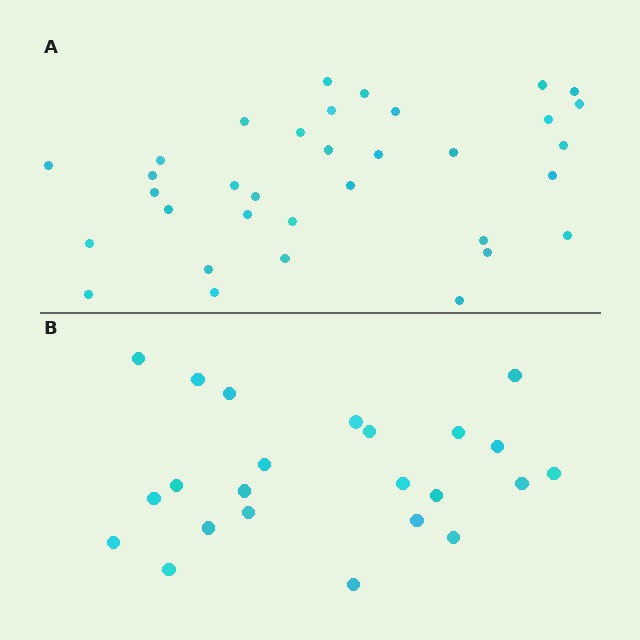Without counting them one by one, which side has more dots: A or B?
Region A (the top region) has more dots.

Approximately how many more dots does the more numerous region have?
Region A has roughly 12 or so more dots than region B.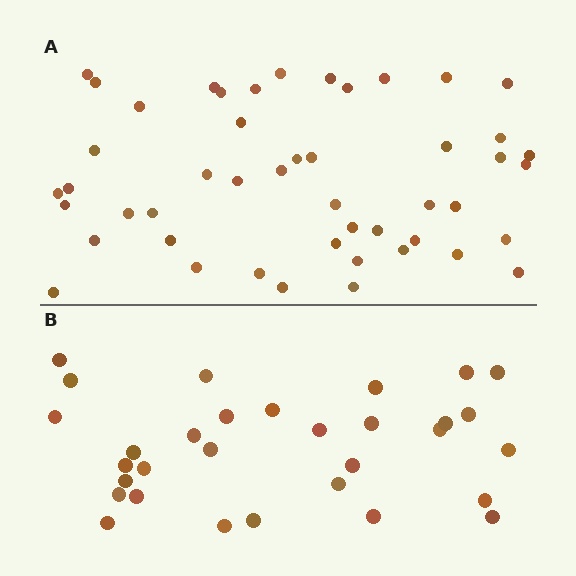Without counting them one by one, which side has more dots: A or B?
Region A (the top region) has more dots.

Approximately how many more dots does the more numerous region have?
Region A has approximately 15 more dots than region B.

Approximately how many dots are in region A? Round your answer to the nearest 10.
About 50 dots. (The exact count is 48, which rounds to 50.)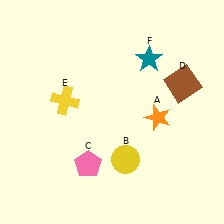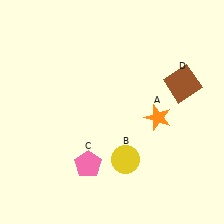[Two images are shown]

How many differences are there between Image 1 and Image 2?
There are 2 differences between the two images.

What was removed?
The yellow cross (E), the teal star (F) were removed in Image 2.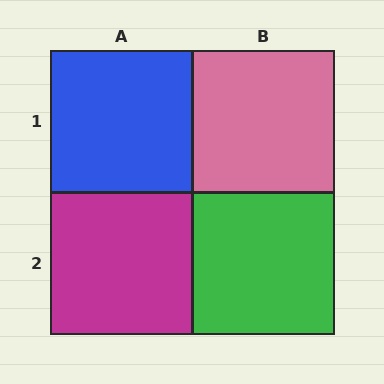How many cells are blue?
1 cell is blue.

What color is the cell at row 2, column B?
Green.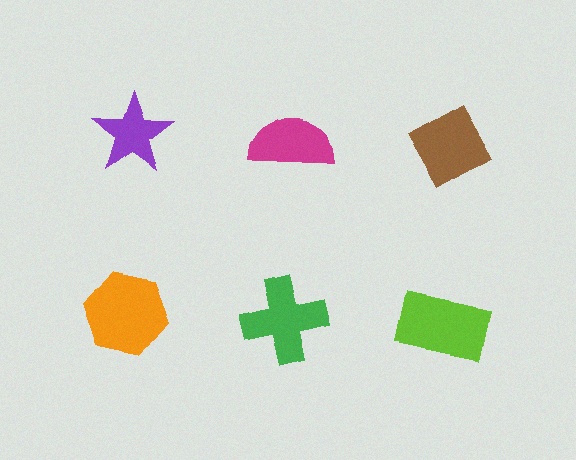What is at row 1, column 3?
A brown diamond.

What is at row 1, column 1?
A purple star.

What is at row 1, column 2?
A magenta semicircle.